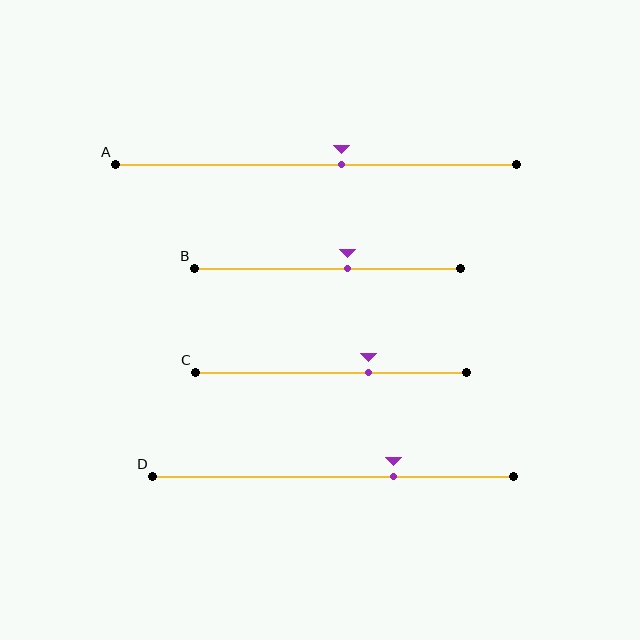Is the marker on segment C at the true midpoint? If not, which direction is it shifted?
No, the marker on segment C is shifted to the right by about 14% of the segment length.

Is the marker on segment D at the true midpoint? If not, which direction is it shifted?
No, the marker on segment D is shifted to the right by about 17% of the segment length.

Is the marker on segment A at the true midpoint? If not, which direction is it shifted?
No, the marker on segment A is shifted to the right by about 6% of the segment length.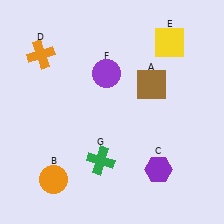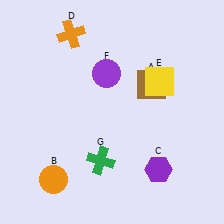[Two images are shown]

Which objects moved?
The objects that moved are: the orange cross (D), the yellow square (E).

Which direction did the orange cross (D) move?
The orange cross (D) moved right.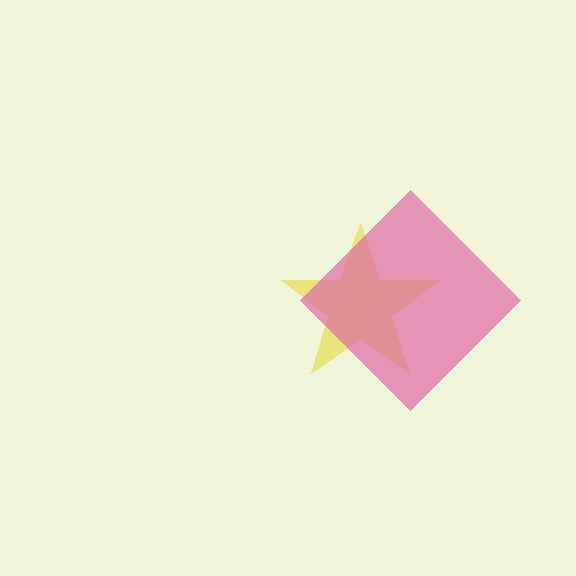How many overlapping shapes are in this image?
There are 2 overlapping shapes in the image.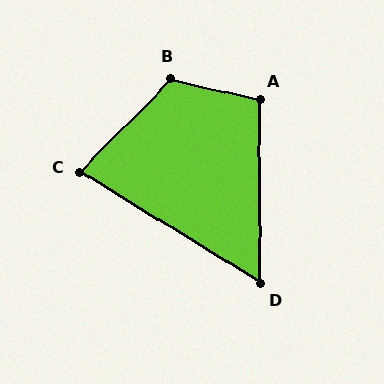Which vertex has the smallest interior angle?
D, at approximately 58 degrees.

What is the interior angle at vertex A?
Approximately 103 degrees (obtuse).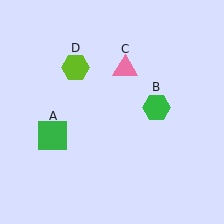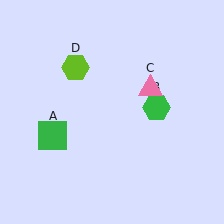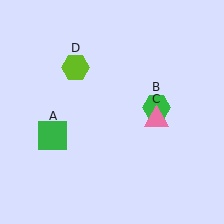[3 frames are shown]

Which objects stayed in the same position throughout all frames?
Green square (object A) and green hexagon (object B) and lime hexagon (object D) remained stationary.